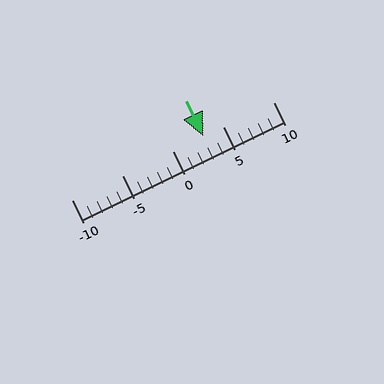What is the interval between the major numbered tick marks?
The major tick marks are spaced 5 units apart.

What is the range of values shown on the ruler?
The ruler shows values from -10 to 10.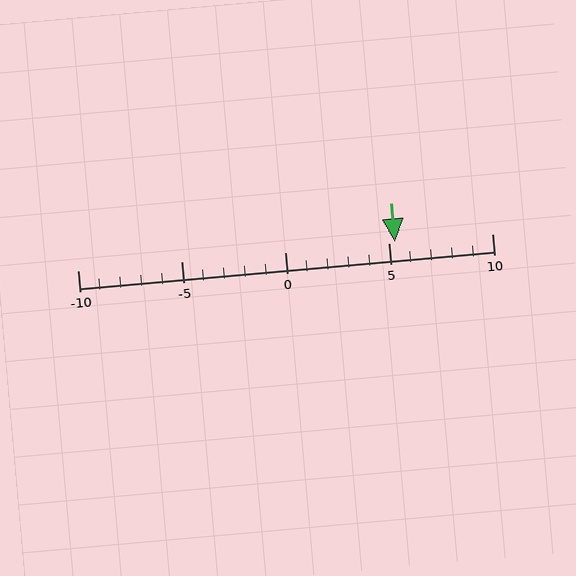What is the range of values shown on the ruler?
The ruler shows values from -10 to 10.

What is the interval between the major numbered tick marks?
The major tick marks are spaced 5 units apart.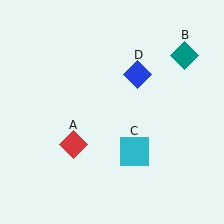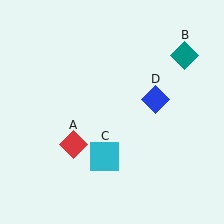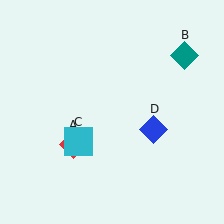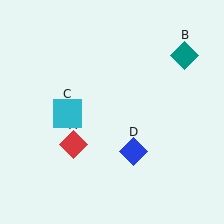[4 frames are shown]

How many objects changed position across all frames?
2 objects changed position: cyan square (object C), blue diamond (object D).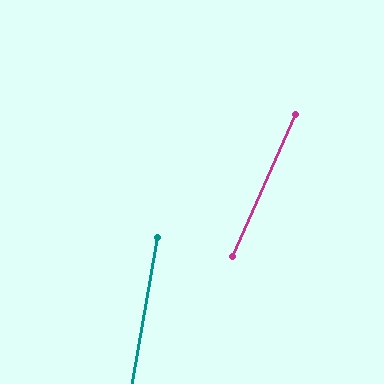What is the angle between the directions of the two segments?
Approximately 14 degrees.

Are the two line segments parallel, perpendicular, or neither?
Neither parallel nor perpendicular — they differ by about 14°.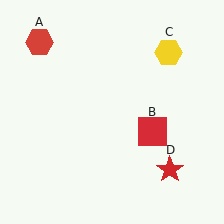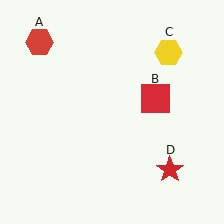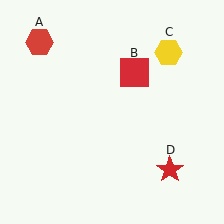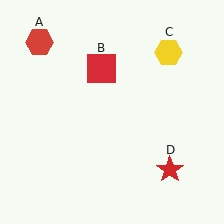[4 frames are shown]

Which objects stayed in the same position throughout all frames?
Red hexagon (object A) and yellow hexagon (object C) and red star (object D) remained stationary.